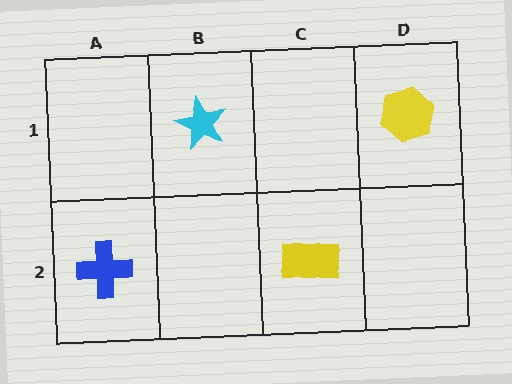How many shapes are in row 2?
2 shapes.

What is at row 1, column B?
A cyan star.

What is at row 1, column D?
A yellow hexagon.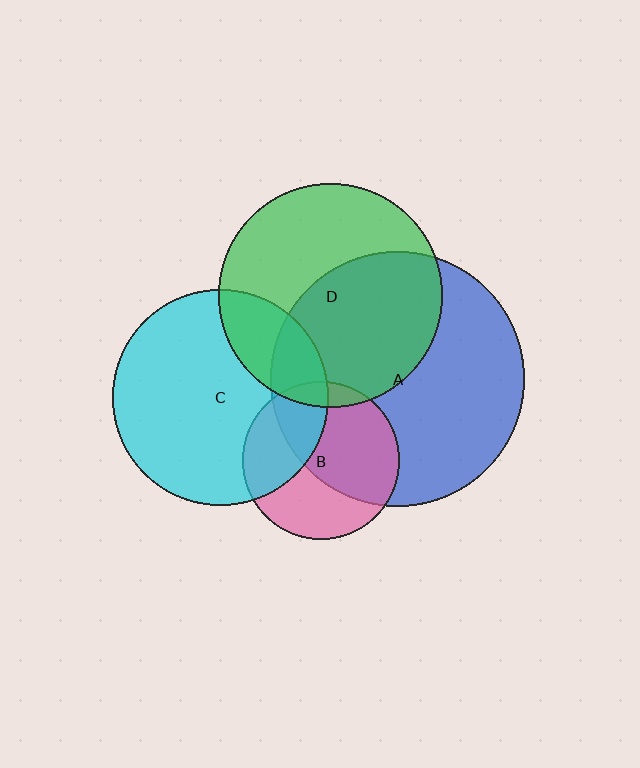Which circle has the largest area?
Circle A (blue).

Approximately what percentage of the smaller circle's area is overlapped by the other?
Approximately 15%.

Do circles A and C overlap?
Yes.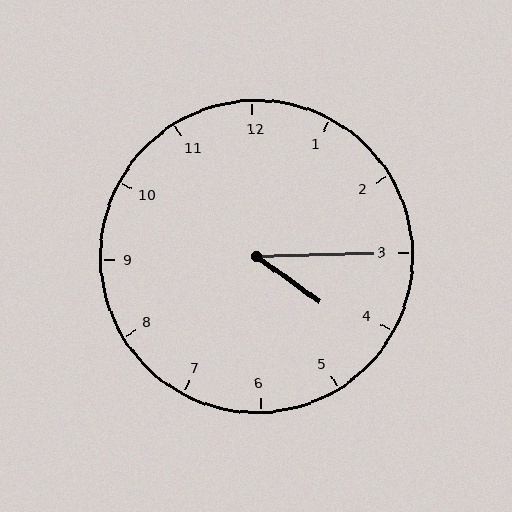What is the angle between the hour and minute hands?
Approximately 38 degrees.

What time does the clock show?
4:15.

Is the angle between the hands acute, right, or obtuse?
It is acute.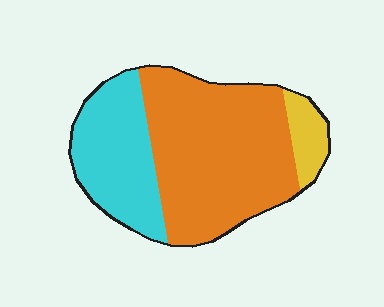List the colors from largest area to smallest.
From largest to smallest: orange, cyan, yellow.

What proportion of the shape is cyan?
Cyan takes up between a sixth and a third of the shape.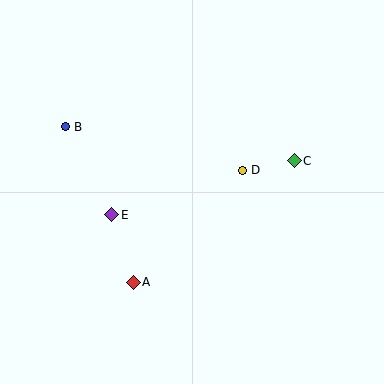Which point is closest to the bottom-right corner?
Point C is closest to the bottom-right corner.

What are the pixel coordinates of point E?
Point E is at (111, 215).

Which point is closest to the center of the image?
Point D at (242, 170) is closest to the center.